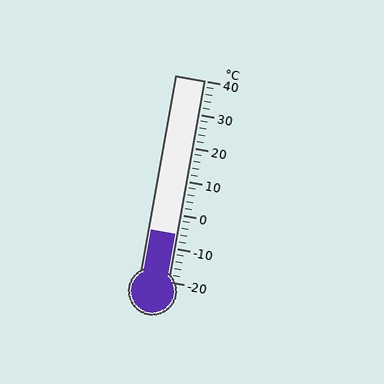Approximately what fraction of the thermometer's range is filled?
The thermometer is filled to approximately 25% of its range.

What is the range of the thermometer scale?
The thermometer scale ranges from -20°C to 40°C.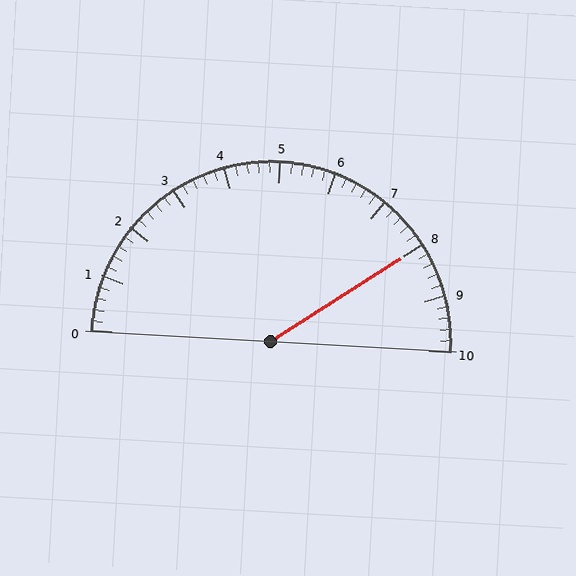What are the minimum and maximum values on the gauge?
The gauge ranges from 0 to 10.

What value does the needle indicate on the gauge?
The needle indicates approximately 8.0.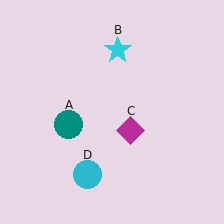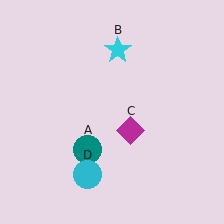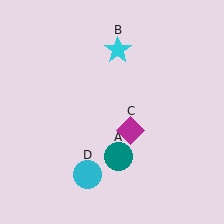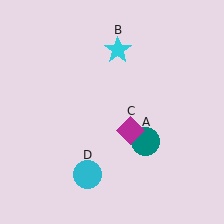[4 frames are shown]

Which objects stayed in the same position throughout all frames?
Cyan star (object B) and magenta diamond (object C) and cyan circle (object D) remained stationary.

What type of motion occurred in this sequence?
The teal circle (object A) rotated counterclockwise around the center of the scene.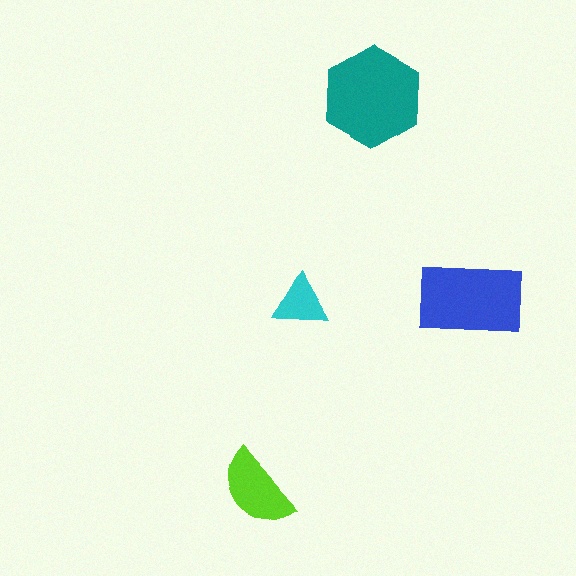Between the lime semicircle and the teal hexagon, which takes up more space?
The teal hexagon.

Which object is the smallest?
The cyan triangle.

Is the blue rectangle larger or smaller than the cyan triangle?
Larger.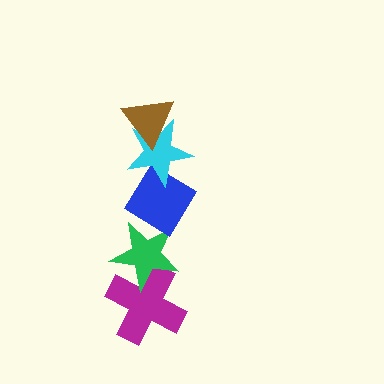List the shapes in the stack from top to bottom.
From top to bottom: the brown triangle, the cyan star, the blue diamond, the green star, the magenta cross.